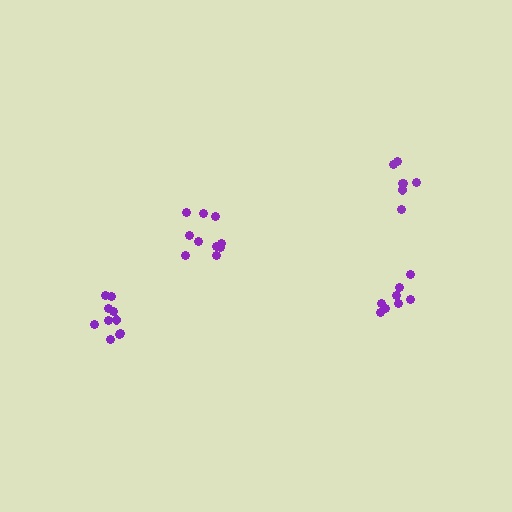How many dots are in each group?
Group 1: 8 dots, Group 2: 10 dots, Group 3: 7 dots, Group 4: 10 dots (35 total).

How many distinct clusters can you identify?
There are 4 distinct clusters.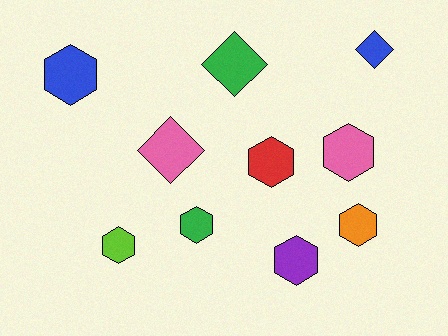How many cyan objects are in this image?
There are no cyan objects.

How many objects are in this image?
There are 10 objects.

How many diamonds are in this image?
There are 3 diamonds.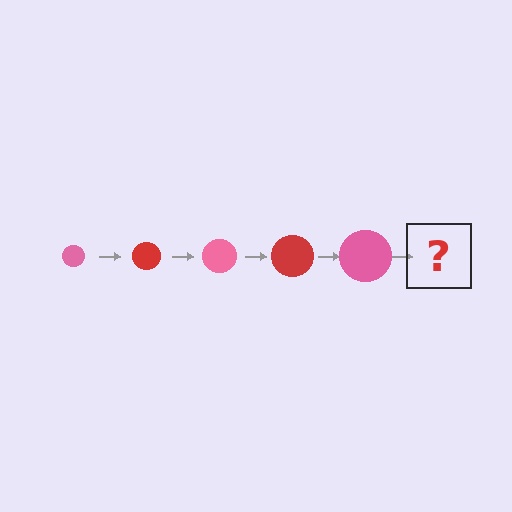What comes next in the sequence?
The next element should be a red circle, larger than the previous one.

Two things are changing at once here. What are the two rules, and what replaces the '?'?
The two rules are that the circle grows larger each step and the color cycles through pink and red. The '?' should be a red circle, larger than the previous one.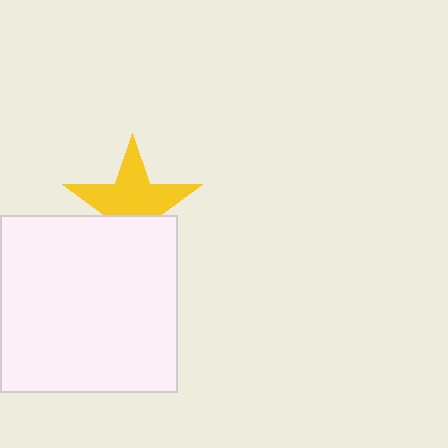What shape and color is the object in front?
The object in front is a white square.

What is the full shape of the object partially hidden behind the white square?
The partially hidden object is a yellow star.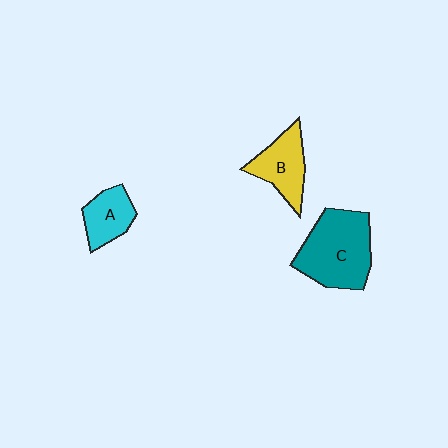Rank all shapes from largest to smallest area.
From largest to smallest: C (teal), B (yellow), A (cyan).